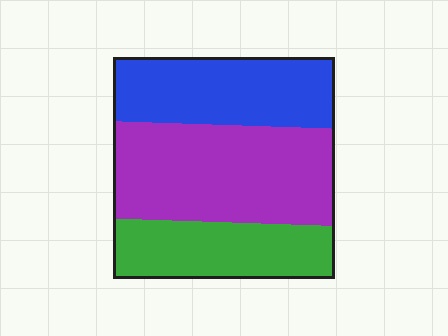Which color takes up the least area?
Green, at roughly 25%.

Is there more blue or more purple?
Purple.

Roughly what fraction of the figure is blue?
Blue covers about 30% of the figure.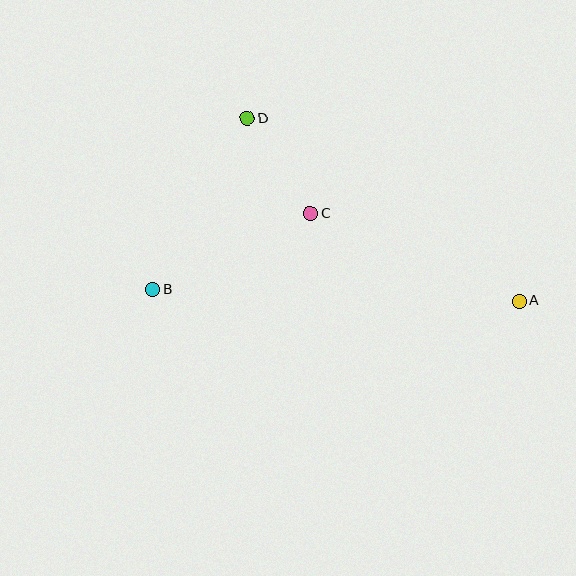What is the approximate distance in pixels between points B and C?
The distance between B and C is approximately 175 pixels.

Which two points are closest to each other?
Points C and D are closest to each other.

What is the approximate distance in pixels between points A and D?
The distance between A and D is approximately 328 pixels.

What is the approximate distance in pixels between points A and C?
The distance between A and C is approximately 226 pixels.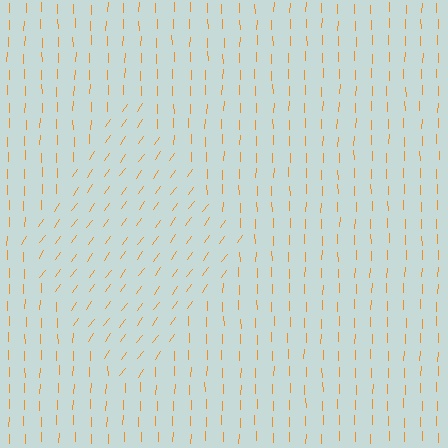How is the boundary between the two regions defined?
The boundary is defined purely by a change in line orientation (approximately 35 degrees difference). All lines are the same color and thickness.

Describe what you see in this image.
The image is filled with small orange line segments. A diamond region in the image has lines oriented differently from the surrounding lines, creating a visible texture boundary.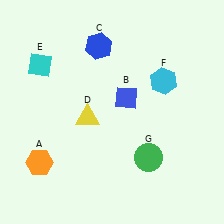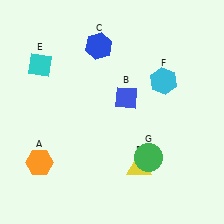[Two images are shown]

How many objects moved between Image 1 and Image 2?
1 object moved between the two images.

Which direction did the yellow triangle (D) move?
The yellow triangle (D) moved right.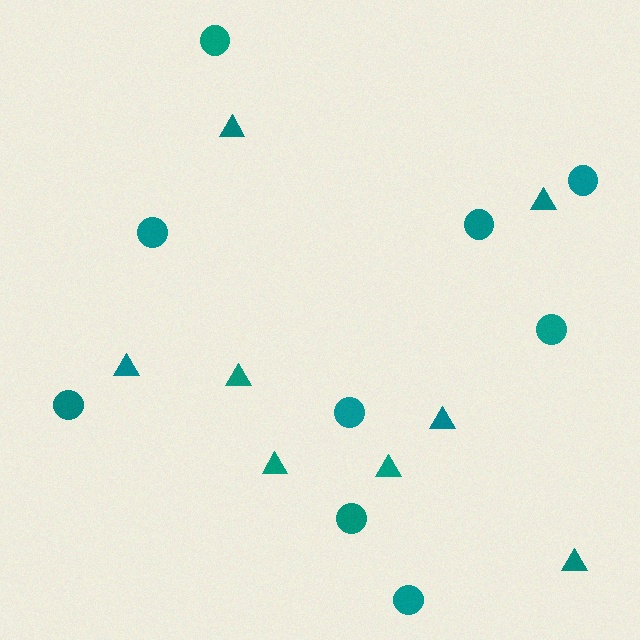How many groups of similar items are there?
There are 2 groups: one group of circles (9) and one group of triangles (8).